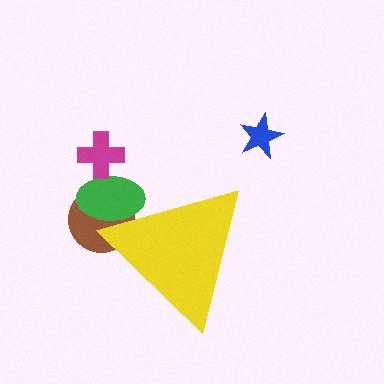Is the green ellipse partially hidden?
Yes, the green ellipse is partially hidden behind the yellow triangle.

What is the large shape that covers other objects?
A yellow triangle.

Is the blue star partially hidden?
No, the blue star is fully visible.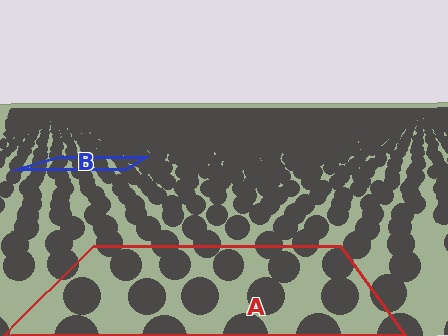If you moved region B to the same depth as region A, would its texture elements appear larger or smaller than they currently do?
They would appear larger. At a closer depth, the same texture elements are projected at a bigger on-screen size.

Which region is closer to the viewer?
Region A is closer. The texture elements there are larger and more spread out.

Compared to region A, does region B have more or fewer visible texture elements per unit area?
Region B has more texture elements per unit area — they are packed more densely because it is farther away.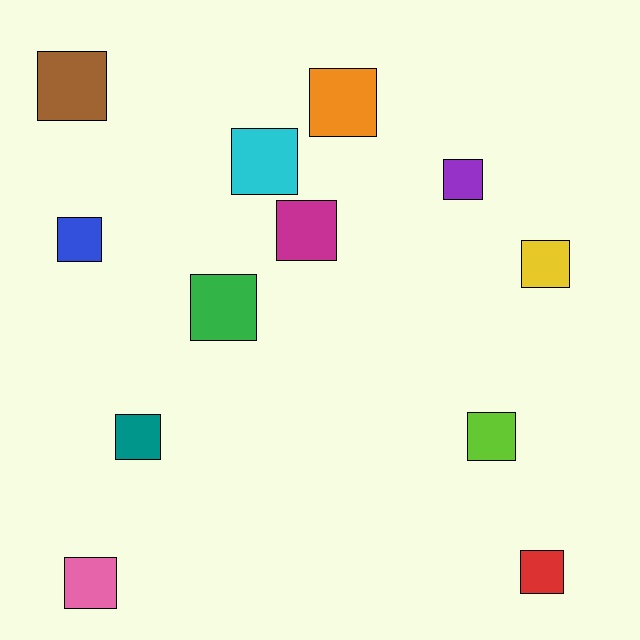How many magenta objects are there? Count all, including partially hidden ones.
There is 1 magenta object.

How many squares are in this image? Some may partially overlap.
There are 12 squares.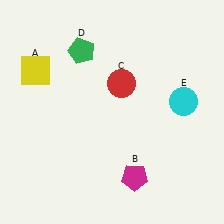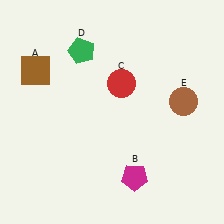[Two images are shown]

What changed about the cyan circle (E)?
In Image 1, E is cyan. In Image 2, it changed to brown.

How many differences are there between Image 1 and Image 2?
There are 2 differences between the two images.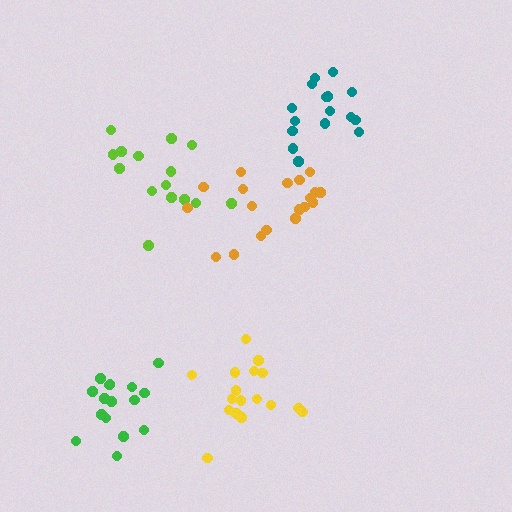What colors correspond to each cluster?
The clusters are colored: yellow, lime, orange, teal, green.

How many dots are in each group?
Group 1: 17 dots, Group 2: 15 dots, Group 3: 19 dots, Group 4: 16 dots, Group 5: 16 dots (83 total).